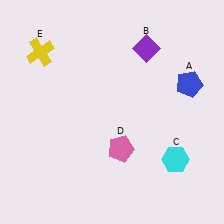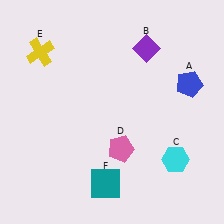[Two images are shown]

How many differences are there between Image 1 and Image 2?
There is 1 difference between the two images.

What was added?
A teal square (F) was added in Image 2.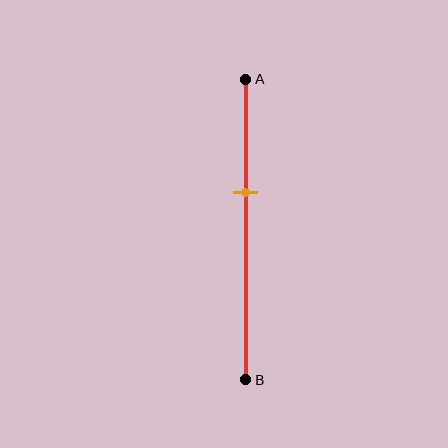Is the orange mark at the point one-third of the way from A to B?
No, the mark is at about 40% from A, not at the 33% one-third point.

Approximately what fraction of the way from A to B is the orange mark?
The orange mark is approximately 40% of the way from A to B.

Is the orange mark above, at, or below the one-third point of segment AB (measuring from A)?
The orange mark is below the one-third point of segment AB.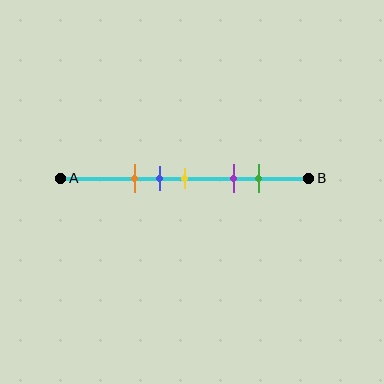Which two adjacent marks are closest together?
The blue and yellow marks are the closest adjacent pair.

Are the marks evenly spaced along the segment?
No, the marks are not evenly spaced.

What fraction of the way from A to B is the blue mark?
The blue mark is approximately 40% (0.4) of the way from A to B.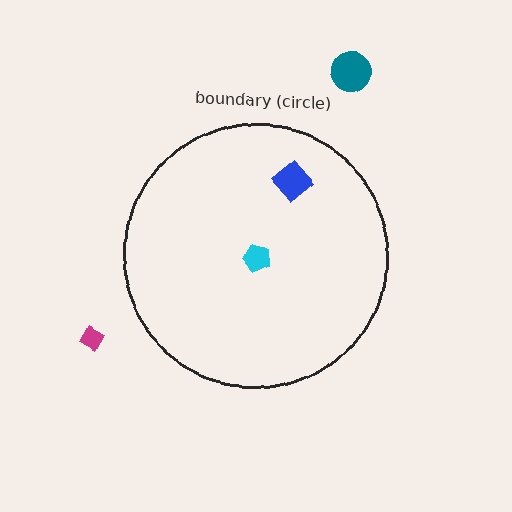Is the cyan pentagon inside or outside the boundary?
Inside.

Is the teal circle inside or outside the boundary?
Outside.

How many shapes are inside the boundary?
2 inside, 2 outside.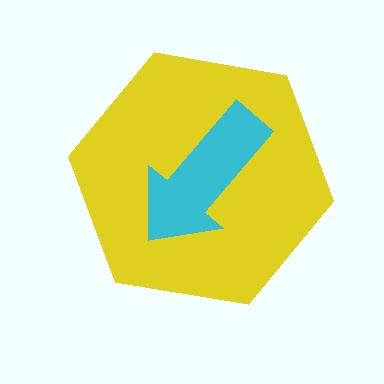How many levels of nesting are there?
2.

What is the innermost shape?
The cyan arrow.